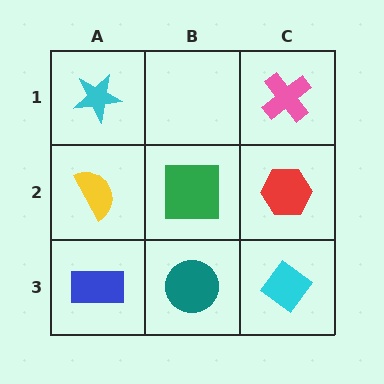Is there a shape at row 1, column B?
No, that cell is empty.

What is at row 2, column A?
A yellow semicircle.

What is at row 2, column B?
A green square.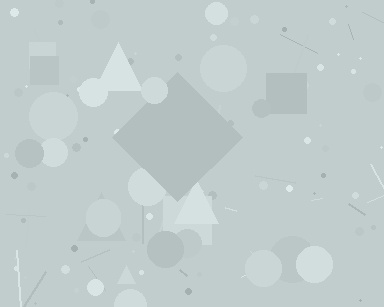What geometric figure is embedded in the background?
A diamond is embedded in the background.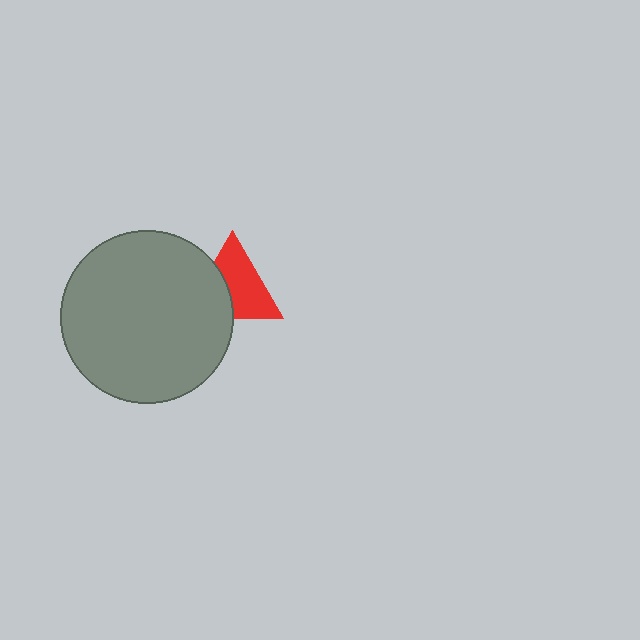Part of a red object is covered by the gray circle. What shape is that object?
It is a triangle.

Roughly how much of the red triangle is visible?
About half of it is visible (roughly 62%).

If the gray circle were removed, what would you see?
You would see the complete red triangle.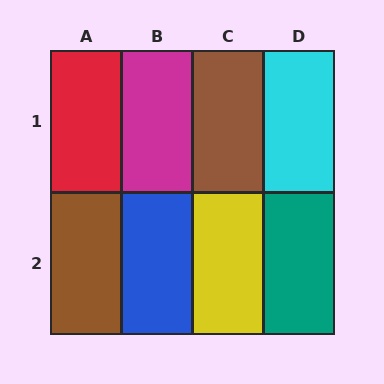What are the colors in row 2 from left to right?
Brown, blue, yellow, teal.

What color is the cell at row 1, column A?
Red.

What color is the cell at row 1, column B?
Magenta.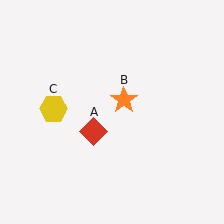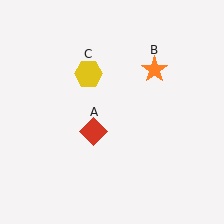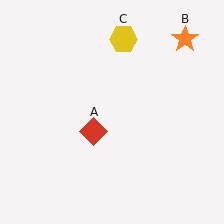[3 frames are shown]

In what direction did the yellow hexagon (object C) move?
The yellow hexagon (object C) moved up and to the right.